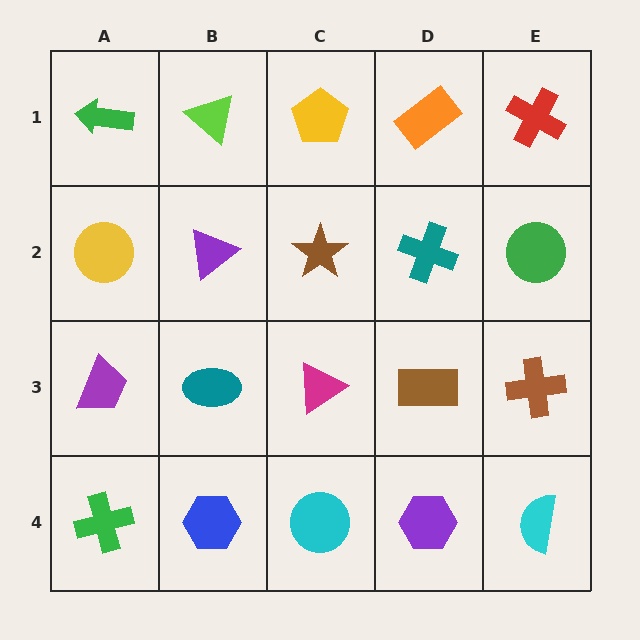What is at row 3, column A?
A purple trapezoid.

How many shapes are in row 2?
5 shapes.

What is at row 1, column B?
A lime triangle.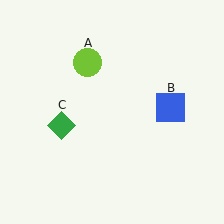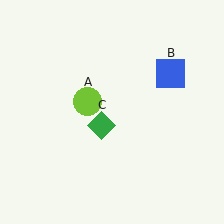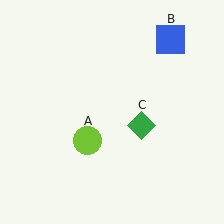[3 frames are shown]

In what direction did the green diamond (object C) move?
The green diamond (object C) moved right.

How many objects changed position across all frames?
3 objects changed position: lime circle (object A), blue square (object B), green diamond (object C).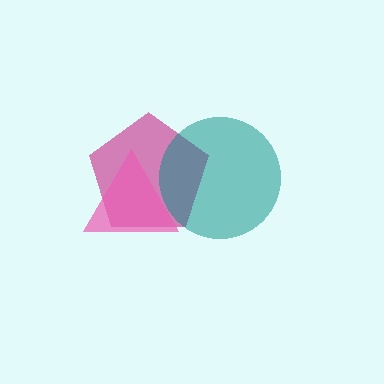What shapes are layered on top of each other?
The layered shapes are: a magenta pentagon, a pink triangle, a teal circle.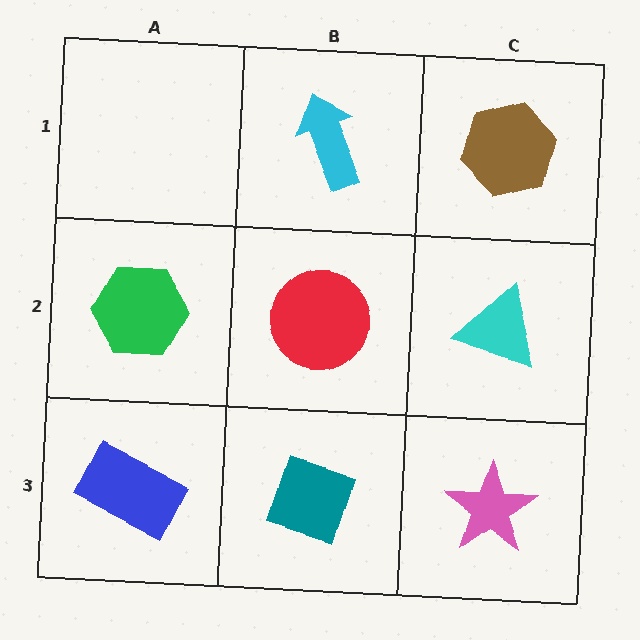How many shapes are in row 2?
3 shapes.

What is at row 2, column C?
A cyan triangle.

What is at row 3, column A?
A blue rectangle.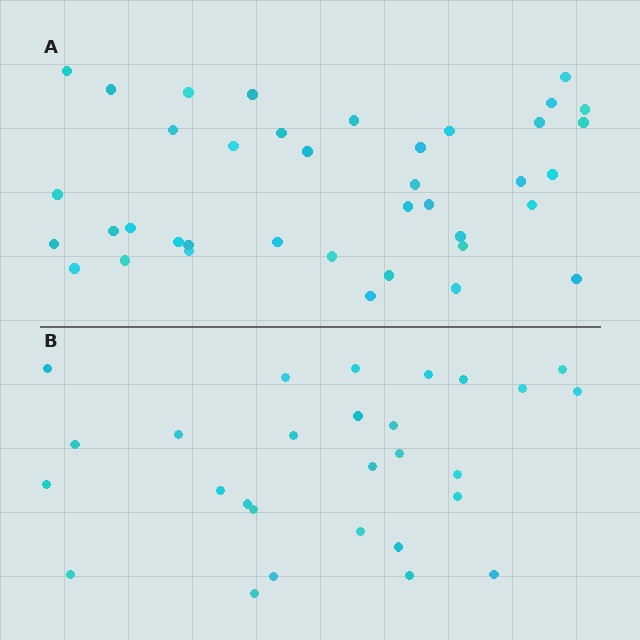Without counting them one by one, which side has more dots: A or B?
Region A (the top region) has more dots.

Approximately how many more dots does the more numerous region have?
Region A has roughly 12 or so more dots than region B.